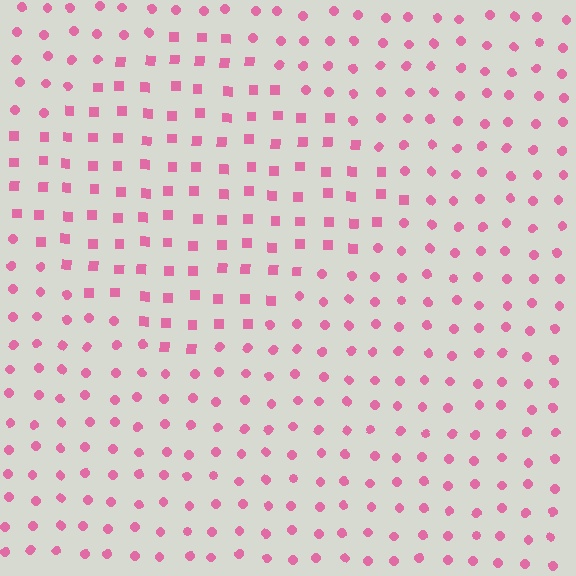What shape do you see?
I see a diamond.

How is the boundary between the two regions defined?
The boundary is defined by a change in element shape: squares inside vs. circles outside. All elements share the same color and spacing.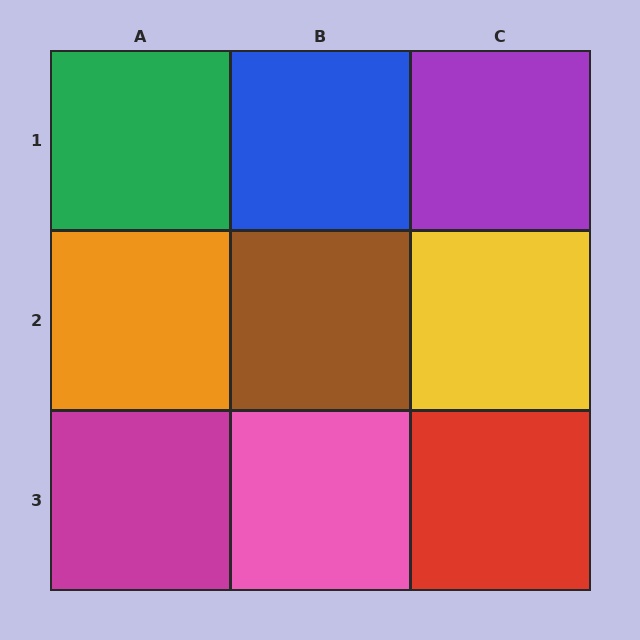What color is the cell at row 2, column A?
Orange.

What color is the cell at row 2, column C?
Yellow.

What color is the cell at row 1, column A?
Green.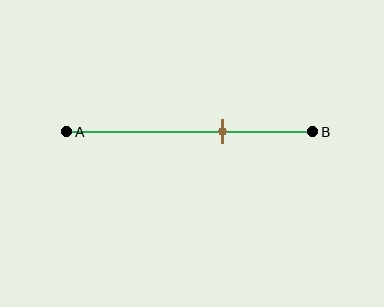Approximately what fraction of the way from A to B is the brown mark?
The brown mark is approximately 65% of the way from A to B.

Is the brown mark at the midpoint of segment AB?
No, the mark is at about 65% from A, not at the 50% midpoint.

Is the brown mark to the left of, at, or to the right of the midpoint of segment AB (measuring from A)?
The brown mark is to the right of the midpoint of segment AB.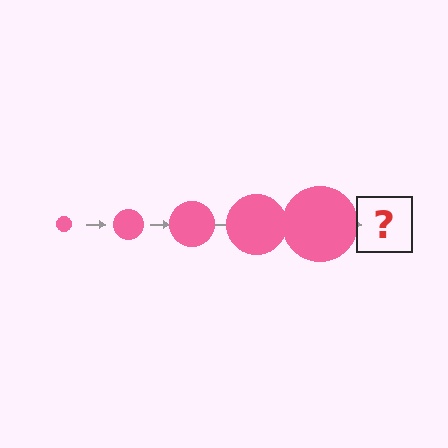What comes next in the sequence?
The next element should be a pink circle, larger than the previous one.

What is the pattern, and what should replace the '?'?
The pattern is that the circle gets progressively larger each step. The '?' should be a pink circle, larger than the previous one.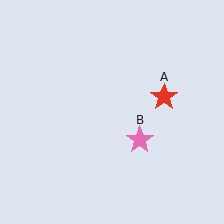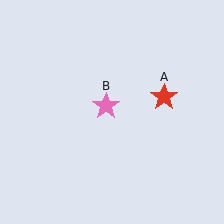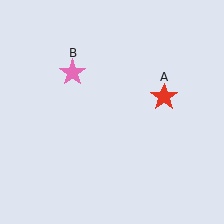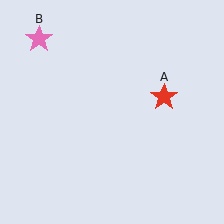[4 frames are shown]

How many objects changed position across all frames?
1 object changed position: pink star (object B).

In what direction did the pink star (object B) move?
The pink star (object B) moved up and to the left.